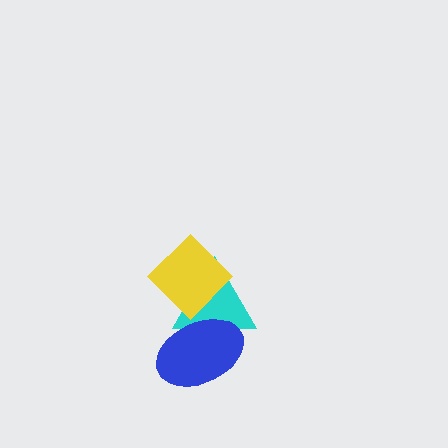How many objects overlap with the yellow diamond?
2 objects overlap with the yellow diamond.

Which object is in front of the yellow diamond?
The blue ellipse is in front of the yellow diamond.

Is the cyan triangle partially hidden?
Yes, it is partially covered by another shape.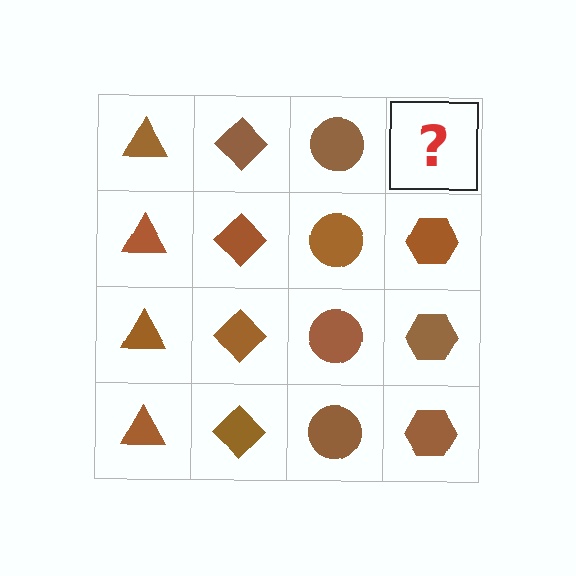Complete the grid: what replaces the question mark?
The question mark should be replaced with a brown hexagon.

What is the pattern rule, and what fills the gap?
The rule is that each column has a consistent shape. The gap should be filled with a brown hexagon.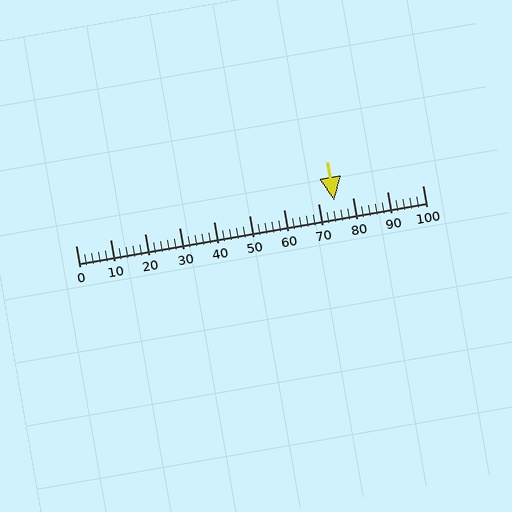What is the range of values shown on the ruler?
The ruler shows values from 0 to 100.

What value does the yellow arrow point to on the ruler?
The yellow arrow points to approximately 74.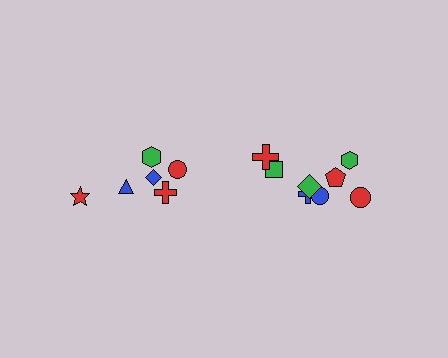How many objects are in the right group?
There are 8 objects.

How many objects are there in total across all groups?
There are 14 objects.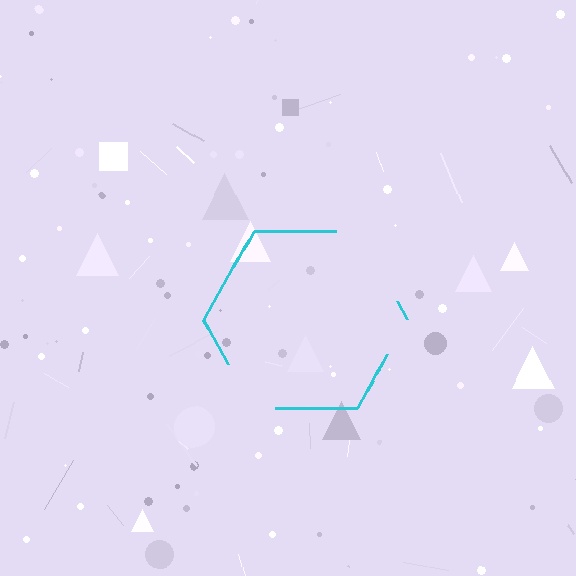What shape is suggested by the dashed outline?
The dashed outline suggests a hexagon.